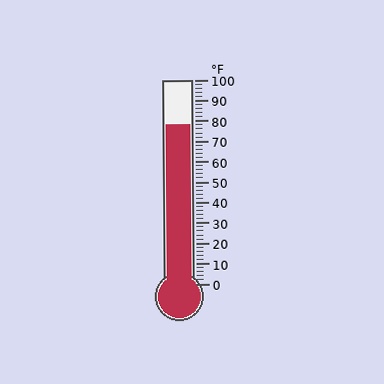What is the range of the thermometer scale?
The thermometer scale ranges from 0°F to 100°F.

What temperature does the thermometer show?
The thermometer shows approximately 78°F.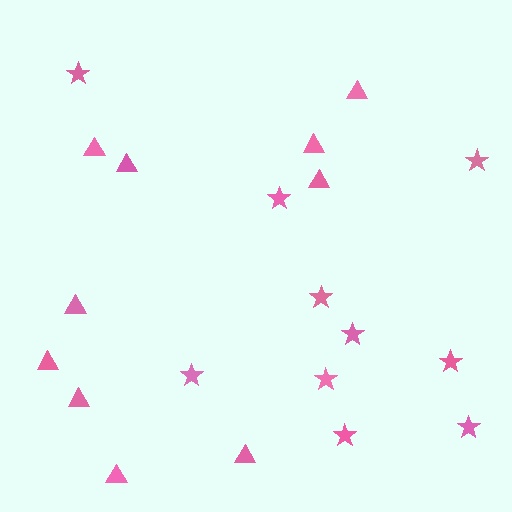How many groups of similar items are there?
There are 2 groups: one group of stars (10) and one group of triangles (10).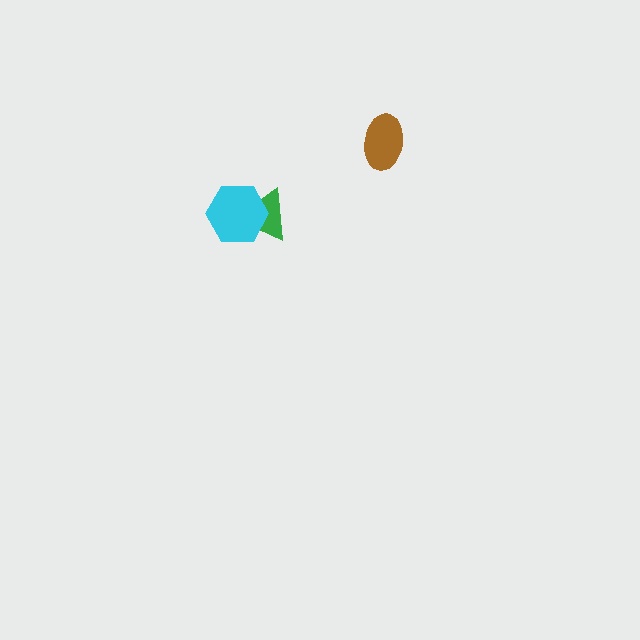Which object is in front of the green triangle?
The cyan hexagon is in front of the green triangle.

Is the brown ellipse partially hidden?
No, no other shape covers it.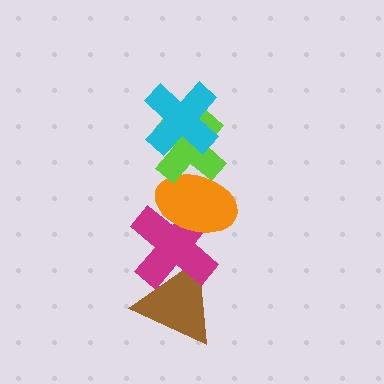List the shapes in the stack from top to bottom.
From top to bottom: the cyan cross, the lime cross, the orange ellipse, the magenta cross, the brown triangle.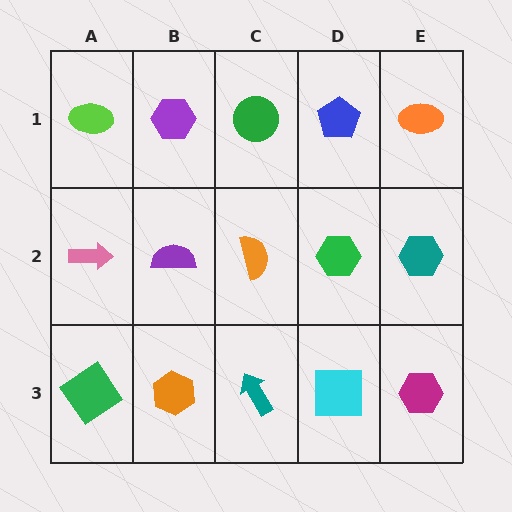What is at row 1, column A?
A lime ellipse.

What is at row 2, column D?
A green hexagon.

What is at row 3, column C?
A teal arrow.